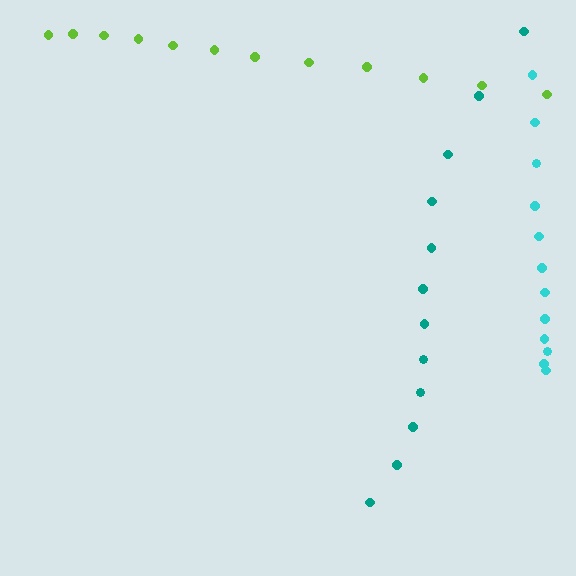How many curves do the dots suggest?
There are 3 distinct paths.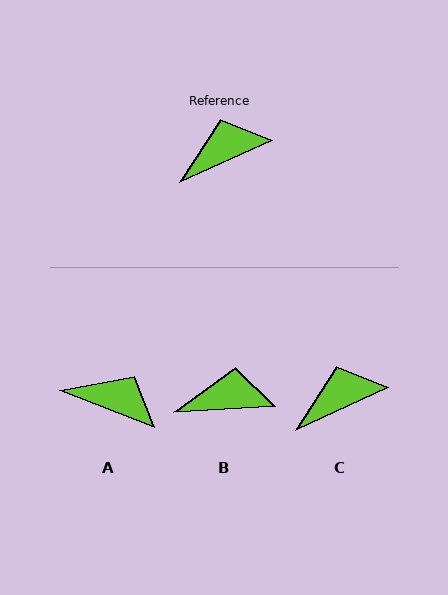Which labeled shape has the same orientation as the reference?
C.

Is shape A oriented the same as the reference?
No, it is off by about 46 degrees.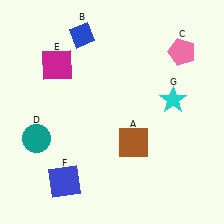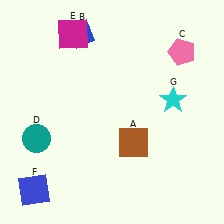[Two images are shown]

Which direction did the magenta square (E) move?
The magenta square (E) moved up.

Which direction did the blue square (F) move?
The blue square (F) moved left.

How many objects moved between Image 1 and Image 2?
2 objects moved between the two images.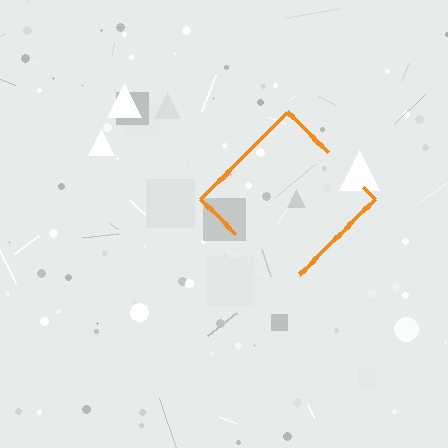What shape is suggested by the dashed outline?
The dashed outline suggests a diamond.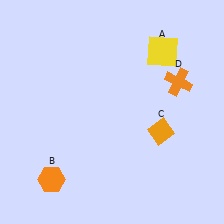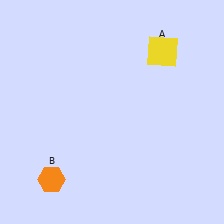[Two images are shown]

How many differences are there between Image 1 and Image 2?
There are 2 differences between the two images.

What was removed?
The orange cross (D), the orange diamond (C) were removed in Image 2.